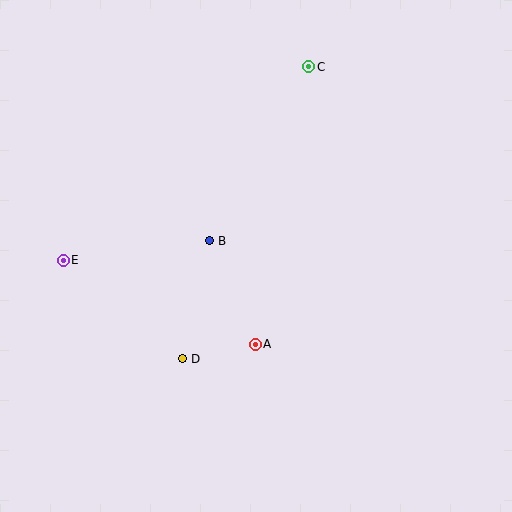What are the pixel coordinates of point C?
Point C is at (309, 67).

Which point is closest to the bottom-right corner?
Point A is closest to the bottom-right corner.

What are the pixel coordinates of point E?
Point E is at (63, 260).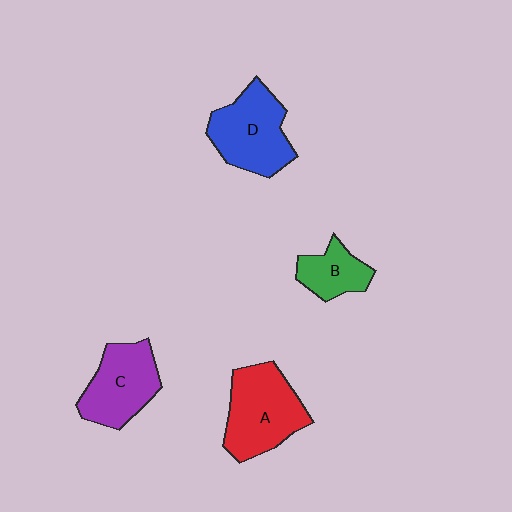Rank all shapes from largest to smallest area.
From largest to smallest: A (red), D (blue), C (purple), B (green).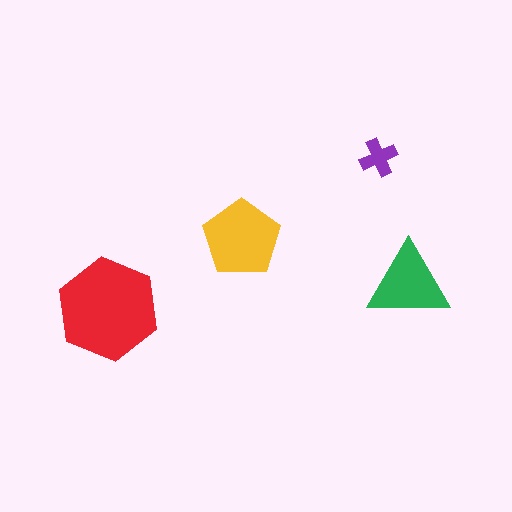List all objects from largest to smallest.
The red hexagon, the yellow pentagon, the green triangle, the purple cross.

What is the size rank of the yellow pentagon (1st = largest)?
2nd.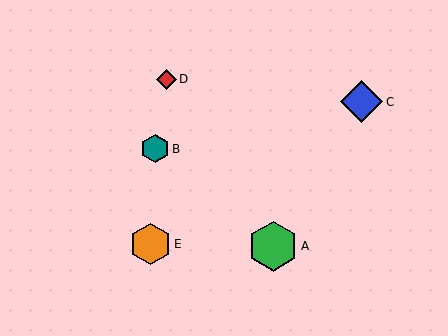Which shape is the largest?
The green hexagon (labeled A) is the largest.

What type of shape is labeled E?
Shape E is an orange hexagon.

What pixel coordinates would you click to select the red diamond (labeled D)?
Click at (167, 79) to select the red diamond D.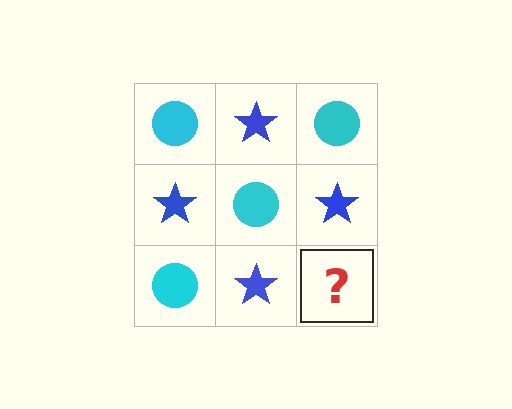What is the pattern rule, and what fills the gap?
The rule is that it alternates cyan circle and blue star in a checkerboard pattern. The gap should be filled with a cyan circle.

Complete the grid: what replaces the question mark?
The question mark should be replaced with a cyan circle.